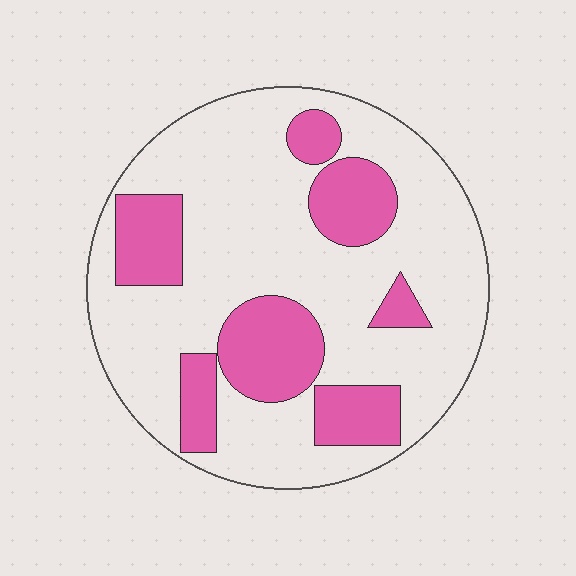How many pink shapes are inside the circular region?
7.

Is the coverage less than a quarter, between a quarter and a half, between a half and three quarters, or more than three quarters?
Between a quarter and a half.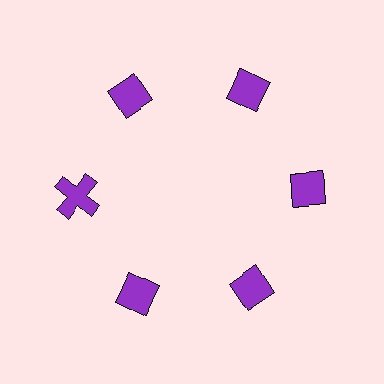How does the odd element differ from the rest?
It has a different shape: cross instead of diamond.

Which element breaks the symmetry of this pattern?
The purple cross at roughly the 9 o'clock position breaks the symmetry. All other shapes are purple diamonds.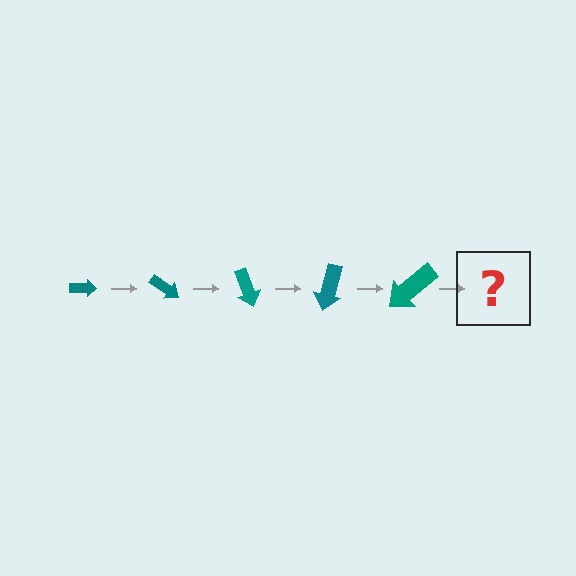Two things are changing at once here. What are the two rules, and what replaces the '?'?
The two rules are that the arrow grows larger each step and it rotates 35 degrees each step. The '?' should be an arrow, larger than the previous one and rotated 175 degrees from the start.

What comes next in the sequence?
The next element should be an arrow, larger than the previous one and rotated 175 degrees from the start.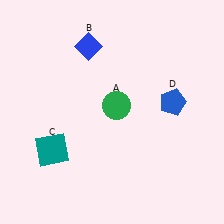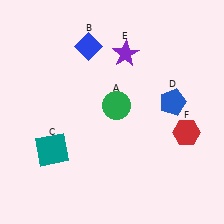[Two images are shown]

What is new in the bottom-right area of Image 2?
A red hexagon (F) was added in the bottom-right area of Image 2.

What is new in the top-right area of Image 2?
A purple star (E) was added in the top-right area of Image 2.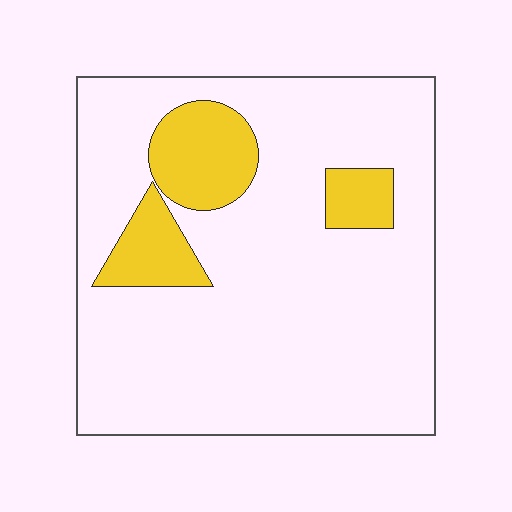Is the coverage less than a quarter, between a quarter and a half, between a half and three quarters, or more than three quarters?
Less than a quarter.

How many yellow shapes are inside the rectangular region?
3.